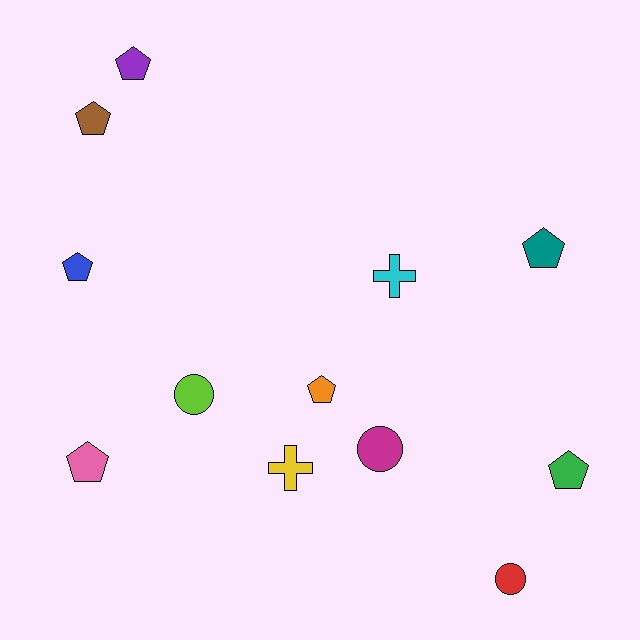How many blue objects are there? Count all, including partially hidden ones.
There is 1 blue object.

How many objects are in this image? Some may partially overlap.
There are 12 objects.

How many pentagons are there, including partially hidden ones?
There are 7 pentagons.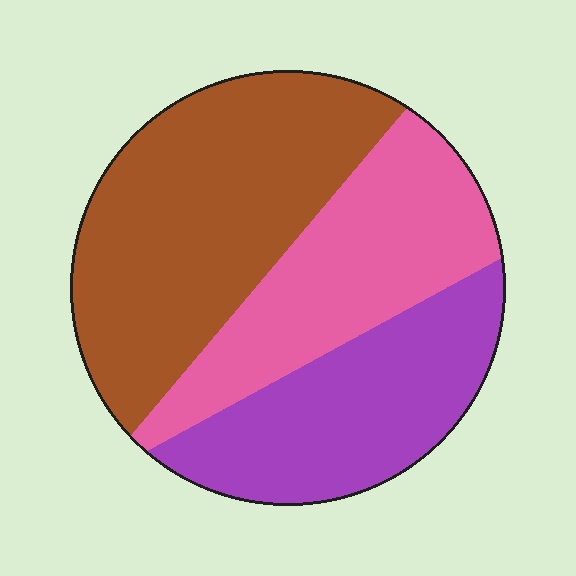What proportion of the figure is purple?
Purple takes up between a quarter and a half of the figure.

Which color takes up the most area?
Brown, at roughly 45%.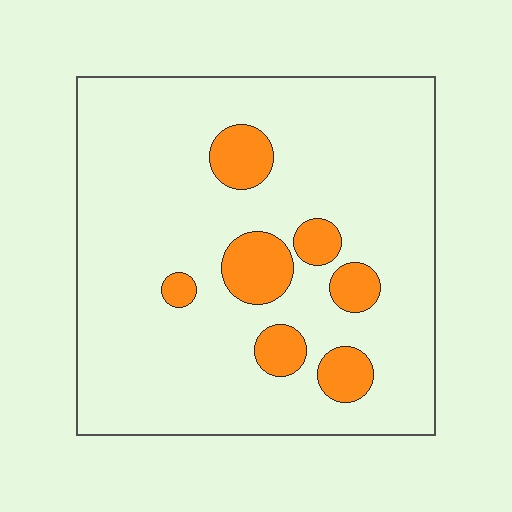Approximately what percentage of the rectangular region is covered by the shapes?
Approximately 15%.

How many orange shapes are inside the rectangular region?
7.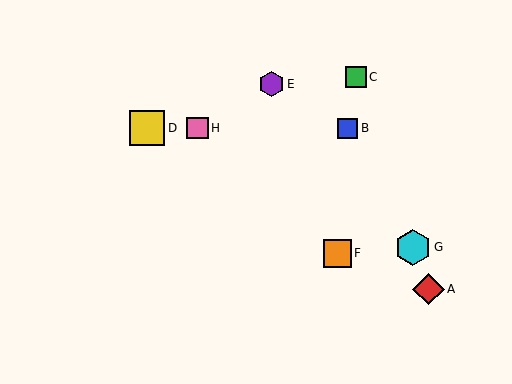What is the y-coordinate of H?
Object H is at y≈128.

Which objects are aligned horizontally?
Objects B, D, H are aligned horizontally.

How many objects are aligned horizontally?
3 objects (B, D, H) are aligned horizontally.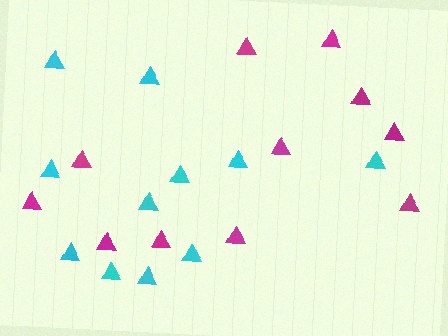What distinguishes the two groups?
There are 2 groups: one group of cyan triangles (11) and one group of magenta triangles (11).